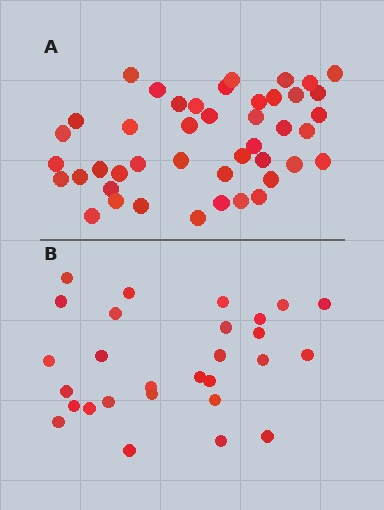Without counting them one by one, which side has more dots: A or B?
Region A (the top region) has more dots.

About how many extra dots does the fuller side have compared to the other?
Region A has approximately 15 more dots than region B.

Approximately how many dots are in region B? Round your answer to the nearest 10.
About 30 dots. (The exact count is 28, which rounds to 30.)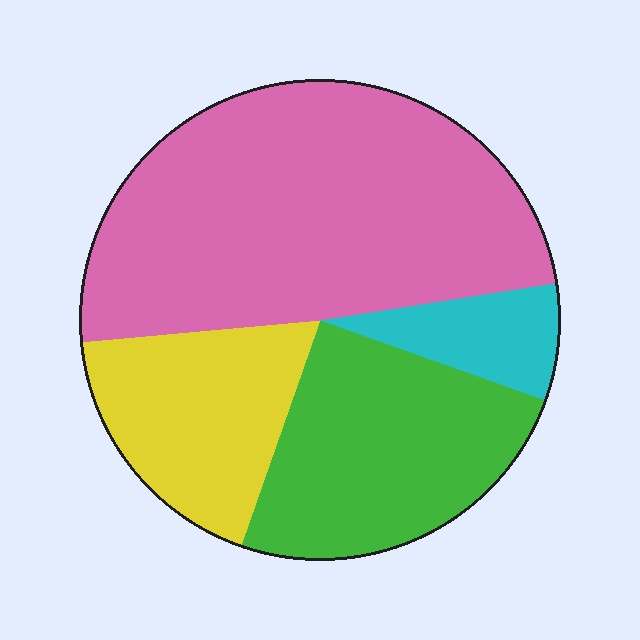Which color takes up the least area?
Cyan, at roughly 10%.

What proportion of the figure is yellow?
Yellow covers about 20% of the figure.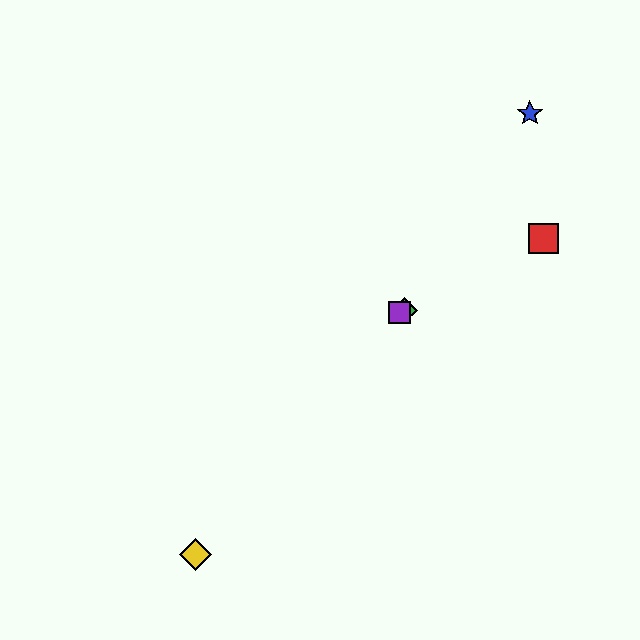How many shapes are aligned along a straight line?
3 shapes (the red square, the green diamond, the purple square) are aligned along a straight line.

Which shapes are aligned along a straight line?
The red square, the green diamond, the purple square are aligned along a straight line.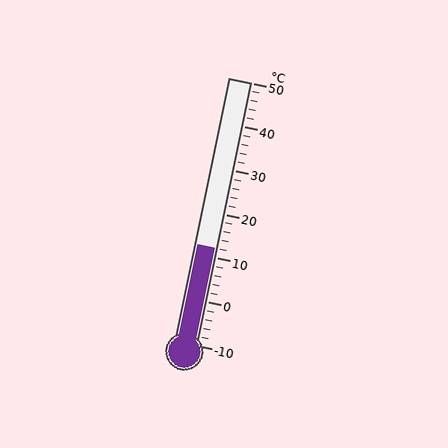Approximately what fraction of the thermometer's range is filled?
The thermometer is filled to approximately 35% of its range.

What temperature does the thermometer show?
The thermometer shows approximately 12°C.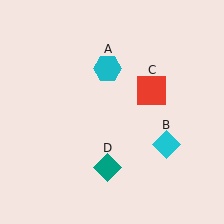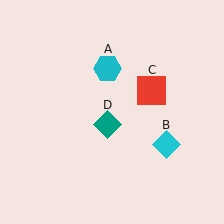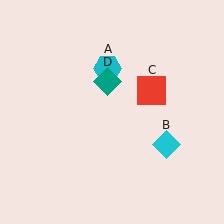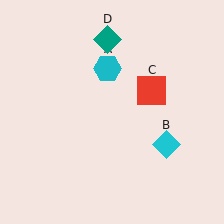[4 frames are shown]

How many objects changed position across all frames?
1 object changed position: teal diamond (object D).